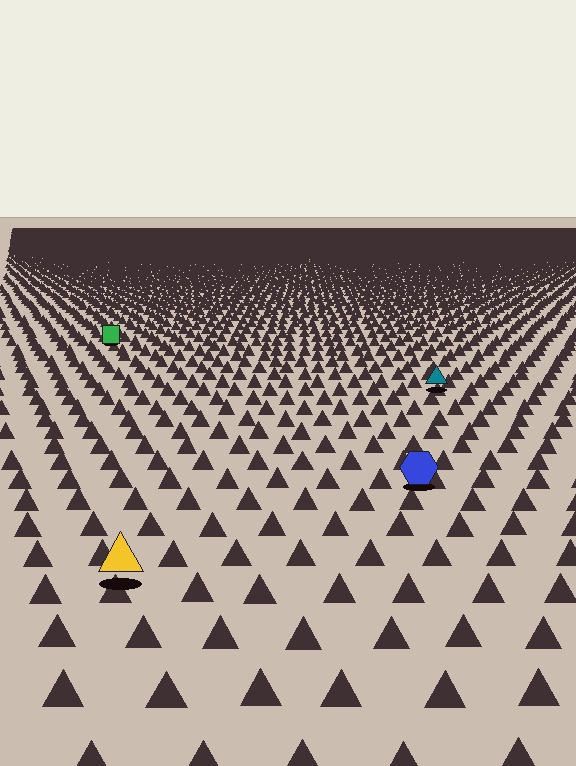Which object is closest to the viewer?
The yellow triangle is closest. The texture marks near it are larger and more spread out.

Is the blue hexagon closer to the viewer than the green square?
Yes. The blue hexagon is closer — you can tell from the texture gradient: the ground texture is coarser near it.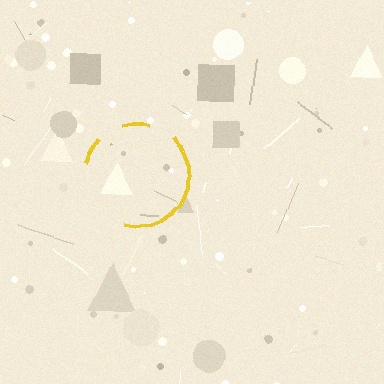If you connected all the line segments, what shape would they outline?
They would outline a circle.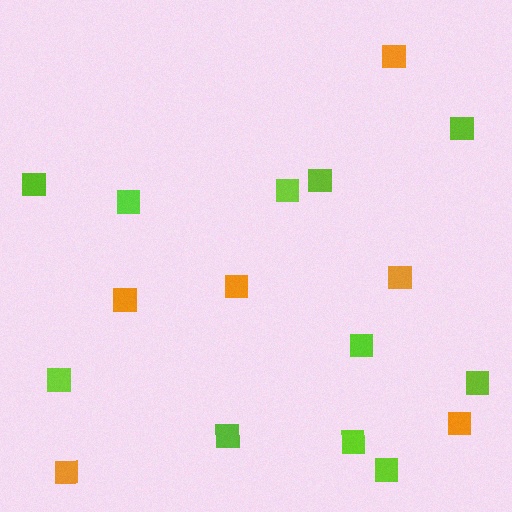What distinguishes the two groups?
There are 2 groups: one group of lime squares (11) and one group of orange squares (6).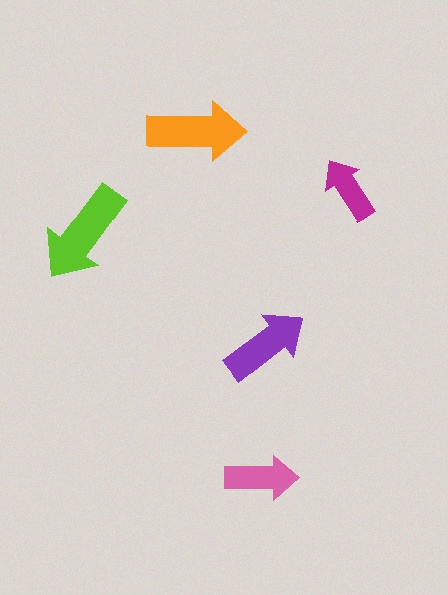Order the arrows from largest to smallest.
the lime one, the orange one, the purple one, the pink one, the magenta one.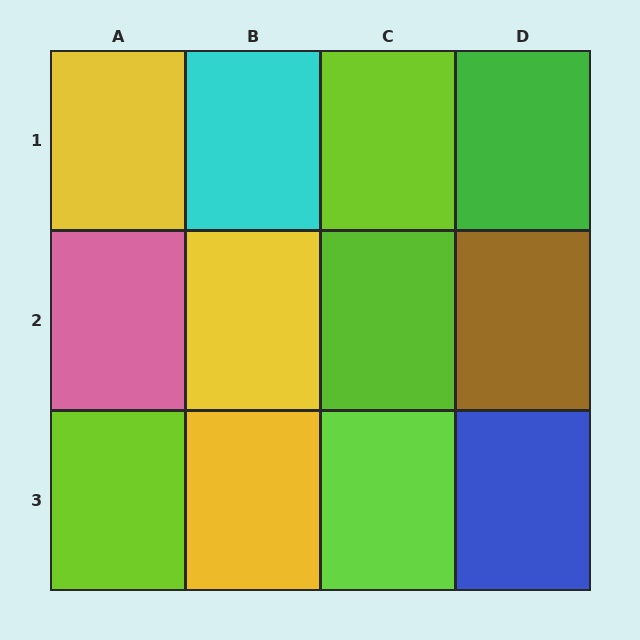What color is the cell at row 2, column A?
Pink.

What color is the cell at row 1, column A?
Yellow.